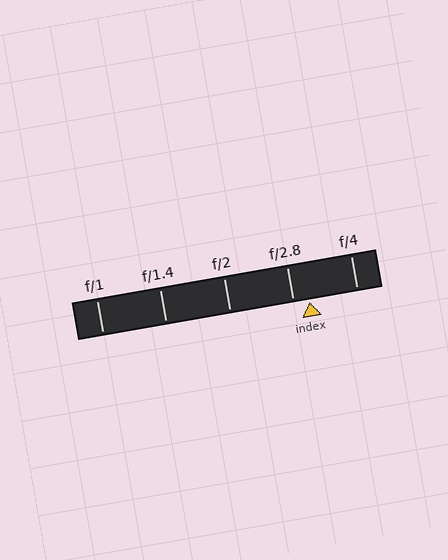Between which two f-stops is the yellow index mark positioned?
The index mark is between f/2.8 and f/4.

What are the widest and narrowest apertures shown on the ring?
The widest aperture shown is f/1 and the narrowest is f/4.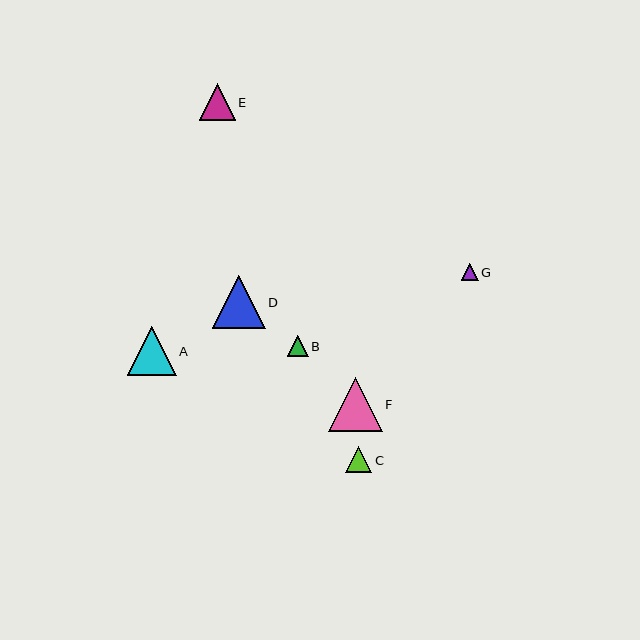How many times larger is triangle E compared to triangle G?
Triangle E is approximately 2.1 times the size of triangle G.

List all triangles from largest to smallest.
From largest to smallest: F, D, A, E, C, B, G.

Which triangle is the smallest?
Triangle G is the smallest with a size of approximately 17 pixels.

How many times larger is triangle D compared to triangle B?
Triangle D is approximately 2.5 times the size of triangle B.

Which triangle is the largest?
Triangle F is the largest with a size of approximately 53 pixels.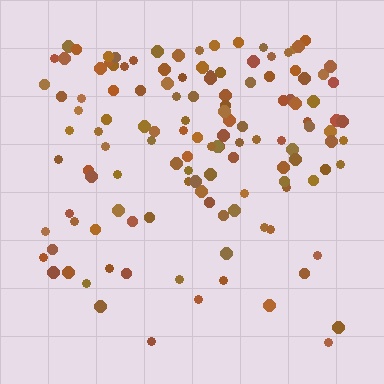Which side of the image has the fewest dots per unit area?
The bottom.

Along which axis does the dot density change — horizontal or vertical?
Vertical.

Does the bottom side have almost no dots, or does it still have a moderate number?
Still a moderate number, just noticeably fewer than the top.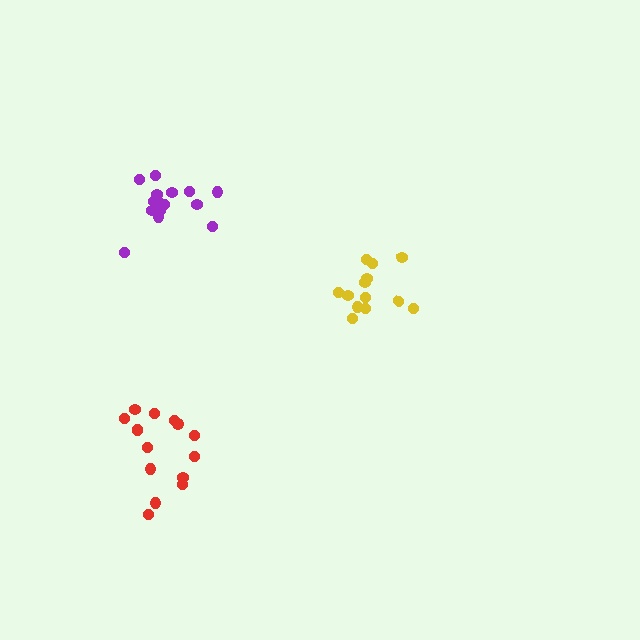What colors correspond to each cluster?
The clusters are colored: purple, red, yellow.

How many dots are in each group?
Group 1: 16 dots, Group 2: 15 dots, Group 3: 13 dots (44 total).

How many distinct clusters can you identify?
There are 3 distinct clusters.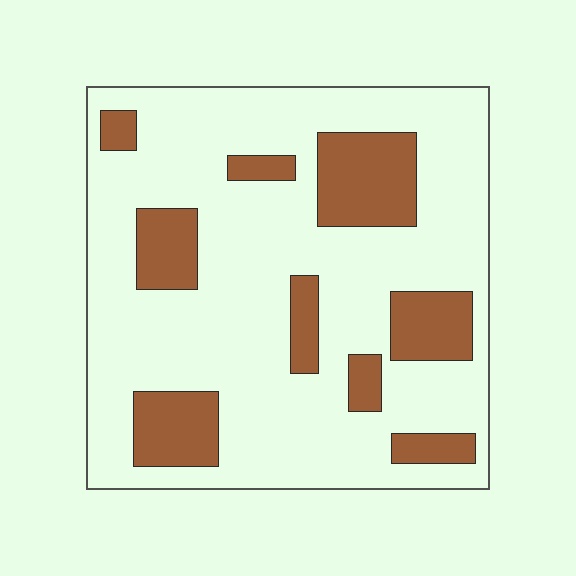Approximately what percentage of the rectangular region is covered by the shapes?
Approximately 25%.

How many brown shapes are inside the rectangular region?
9.